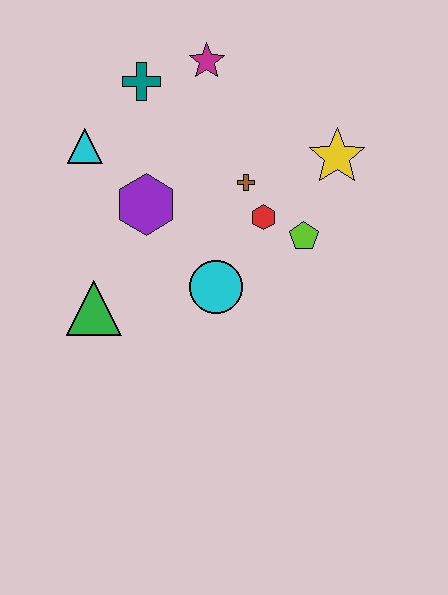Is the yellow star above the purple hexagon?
Yes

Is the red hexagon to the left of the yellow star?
Yes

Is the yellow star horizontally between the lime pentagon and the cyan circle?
No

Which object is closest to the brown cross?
The red hexagon is closest to the brown cross.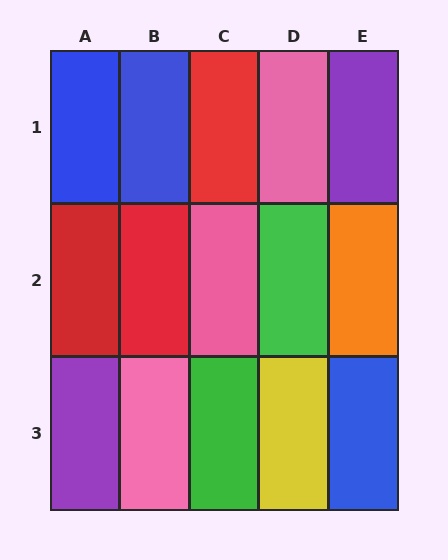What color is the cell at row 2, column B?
Red.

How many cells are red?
3 cells are red.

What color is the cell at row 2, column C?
Pink.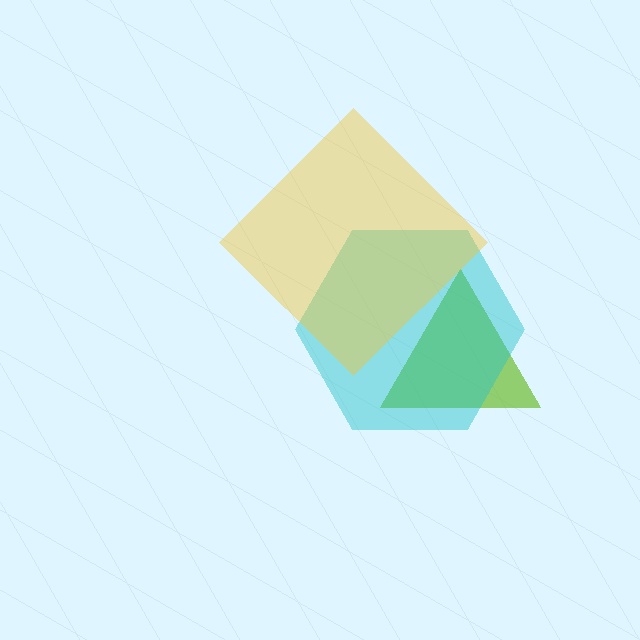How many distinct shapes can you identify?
There are 3 distinct shapes: a lime triangle, a cyan hexagon, a yellow diamond.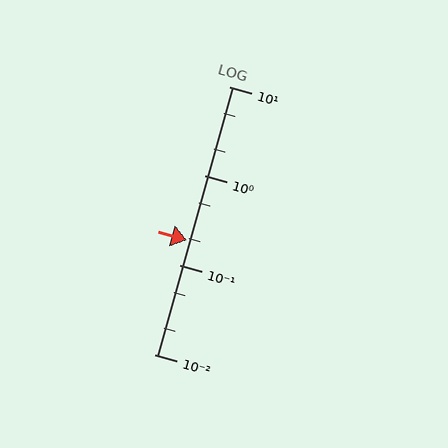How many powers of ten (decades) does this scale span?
The scale spans 3 decades, from 0.01 to 10.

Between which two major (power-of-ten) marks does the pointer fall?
The pointer is between 0.1 and 1.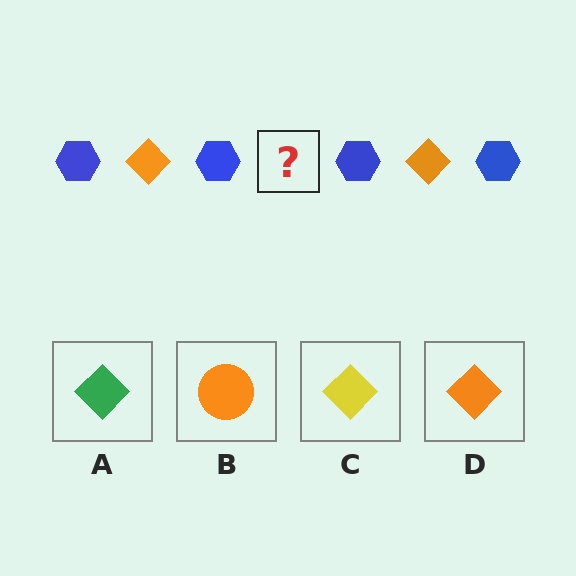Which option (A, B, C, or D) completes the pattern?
D.